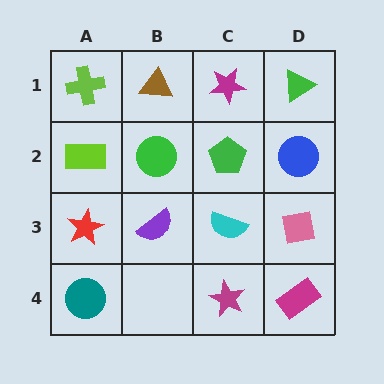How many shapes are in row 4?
3 shapes.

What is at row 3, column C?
A cyan semicircle.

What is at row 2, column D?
A blue circle.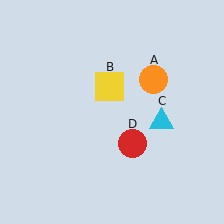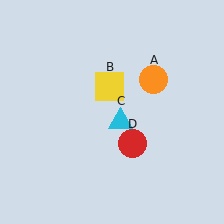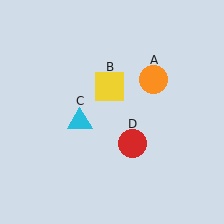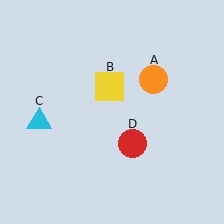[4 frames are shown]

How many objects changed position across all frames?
1 object changed position: cyan triangle (object C).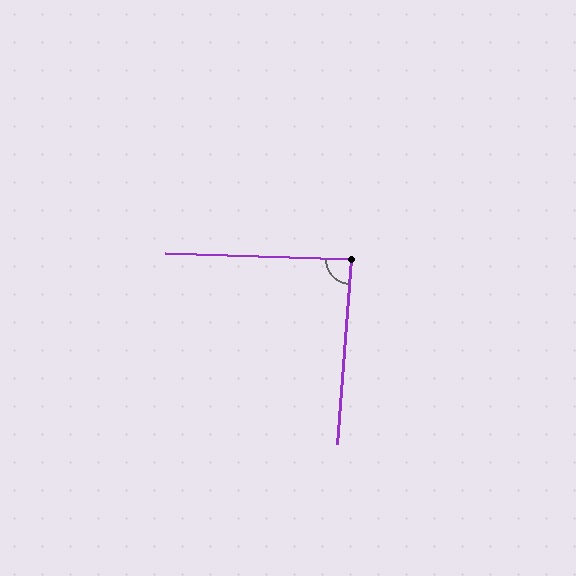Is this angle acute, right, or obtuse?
It is approximately a right angle.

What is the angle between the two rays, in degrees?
Approximately 88 degrees.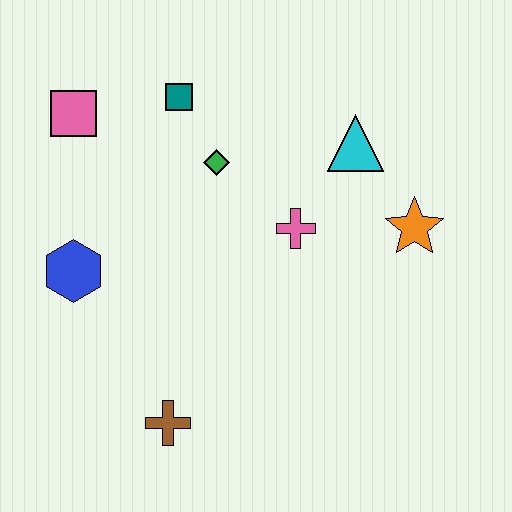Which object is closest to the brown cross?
The blue hexagon is closest to the brown cross.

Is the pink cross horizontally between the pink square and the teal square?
No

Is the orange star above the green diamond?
No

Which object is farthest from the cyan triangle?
The brown cross is farthest from the cyan triangle.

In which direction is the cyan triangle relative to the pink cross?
The cyan triangle is above the pink cross.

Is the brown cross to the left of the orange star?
Yes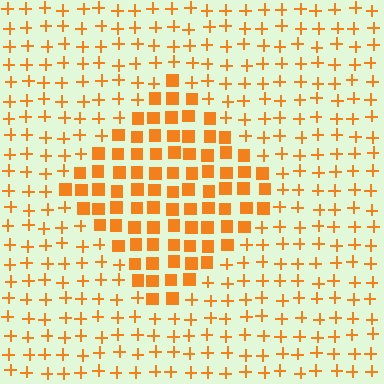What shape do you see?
I see a diamond.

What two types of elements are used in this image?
The image uses squares inside the diamond region and plus signs outside it.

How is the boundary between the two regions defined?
The boundary is defined by a change in element shape: squares inside vs. plus signs outside. All elements share the same color and spacing.